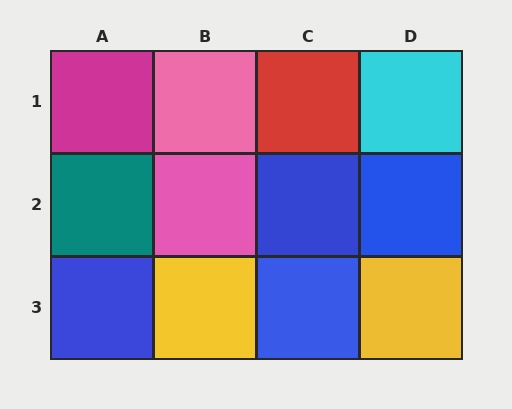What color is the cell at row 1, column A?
Magenta.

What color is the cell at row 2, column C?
Blue.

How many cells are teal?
1 cell is teal.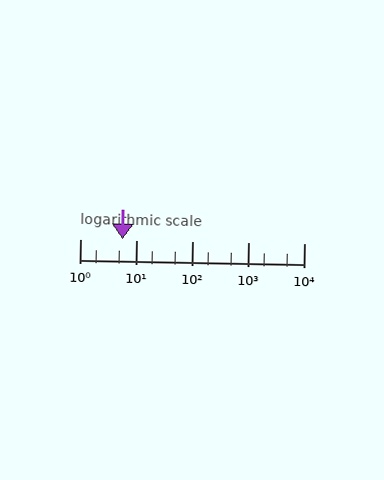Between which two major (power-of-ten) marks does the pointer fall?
The pointer is between 1 and 10.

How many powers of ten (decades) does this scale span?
The scale spans 4 decades, from 1 to 10000.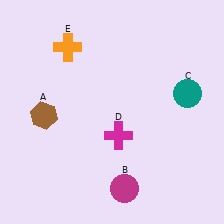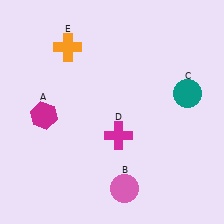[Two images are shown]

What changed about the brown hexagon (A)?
In Image 1, A is brown. In Image 2, it changed to magenta.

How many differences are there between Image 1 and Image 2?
There are 2 differences between the two images.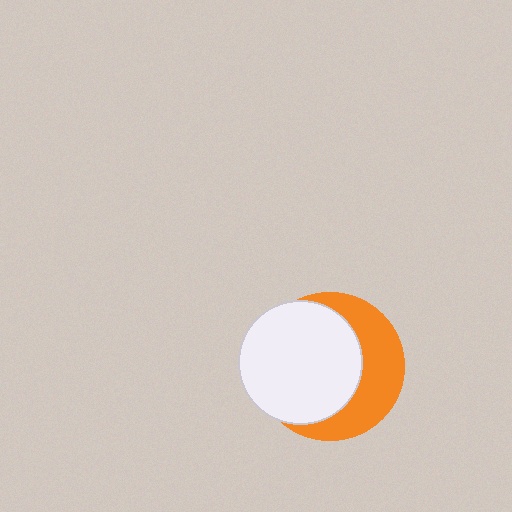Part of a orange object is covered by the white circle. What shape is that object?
It is a circle.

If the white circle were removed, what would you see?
You would see the complete orange circle.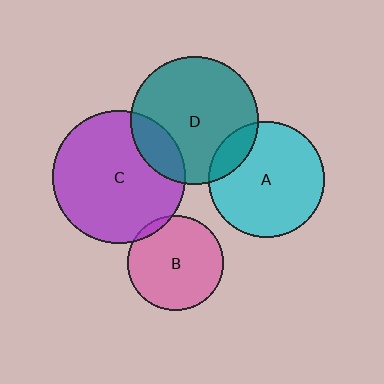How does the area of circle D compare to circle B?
Approximately 1.8 times.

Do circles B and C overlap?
Yes.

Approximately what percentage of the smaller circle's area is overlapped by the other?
Approximately 5%.